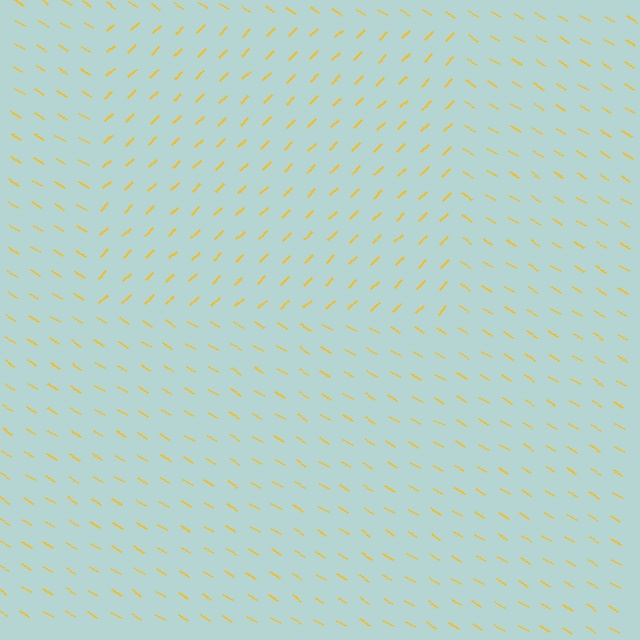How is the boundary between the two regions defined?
The boundary is defined purely by a change in line orientation (approximately 75 degrees difference). All lines are the same color and thickness.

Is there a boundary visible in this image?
Yes, there is a texture boundary formed by a change in line orientation.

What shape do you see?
I see a rectangle.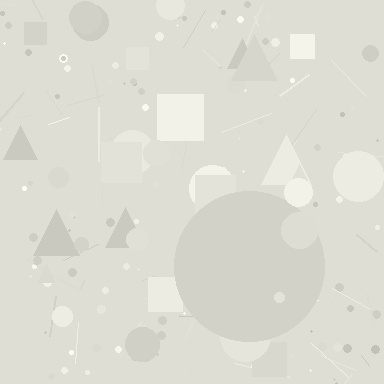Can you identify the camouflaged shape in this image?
The camouflaged shape is a circle.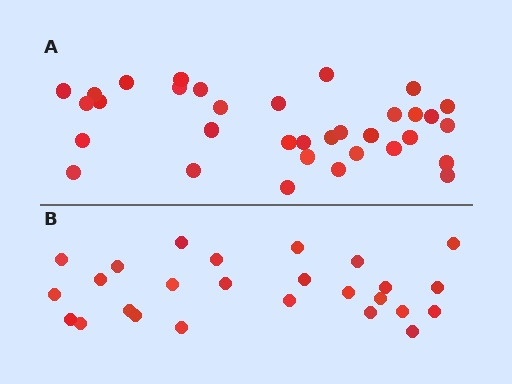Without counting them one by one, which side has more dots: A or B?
Region A (the top region) has more dots.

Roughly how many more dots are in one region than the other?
Region A has roughly 8 or so more dots than region B.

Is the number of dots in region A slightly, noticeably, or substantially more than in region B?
Region A has noticeably more, but not dramatically so. The ratio is roughly 1.3 to 1.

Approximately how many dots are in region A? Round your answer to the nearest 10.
About 30 dots. (The exact count is 34, which rounds to 30.)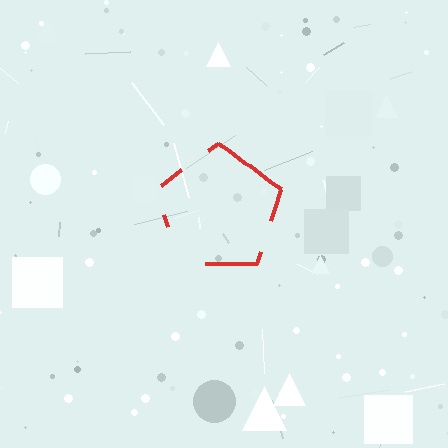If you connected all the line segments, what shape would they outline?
They would outline a pentagon.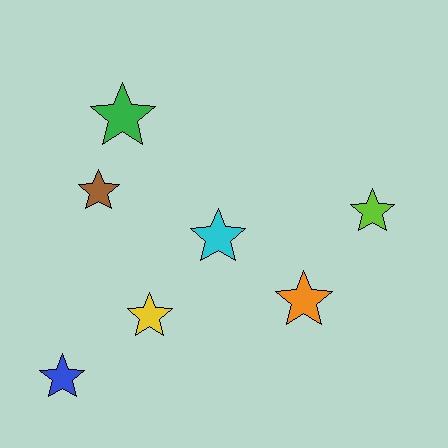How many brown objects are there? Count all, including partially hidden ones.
There is 1 brown object.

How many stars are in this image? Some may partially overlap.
There are 7 stars.